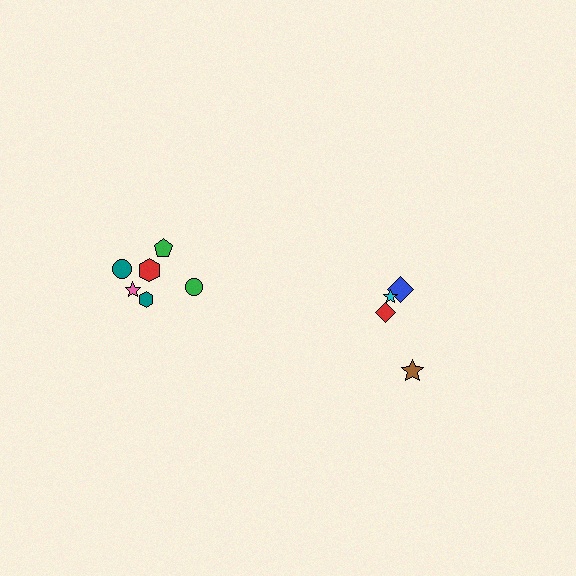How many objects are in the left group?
There are 6 objects.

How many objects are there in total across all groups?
There are 10 objects.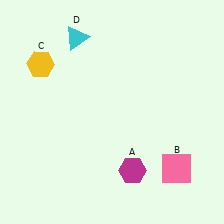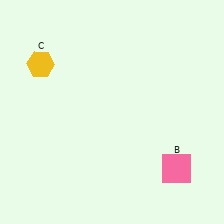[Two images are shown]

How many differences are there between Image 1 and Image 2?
There are 2 differences between the two images.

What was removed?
The magenta hexagon (A), the cyan triangle (D) were removed in Image 2.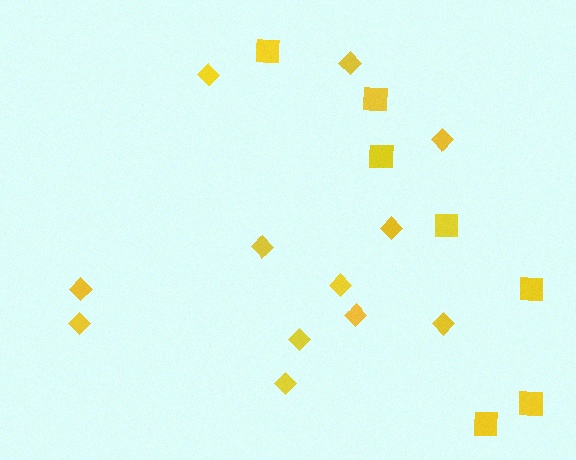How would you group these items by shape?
There are 2 groups: one group of diamonds (12) and one group of squares (7).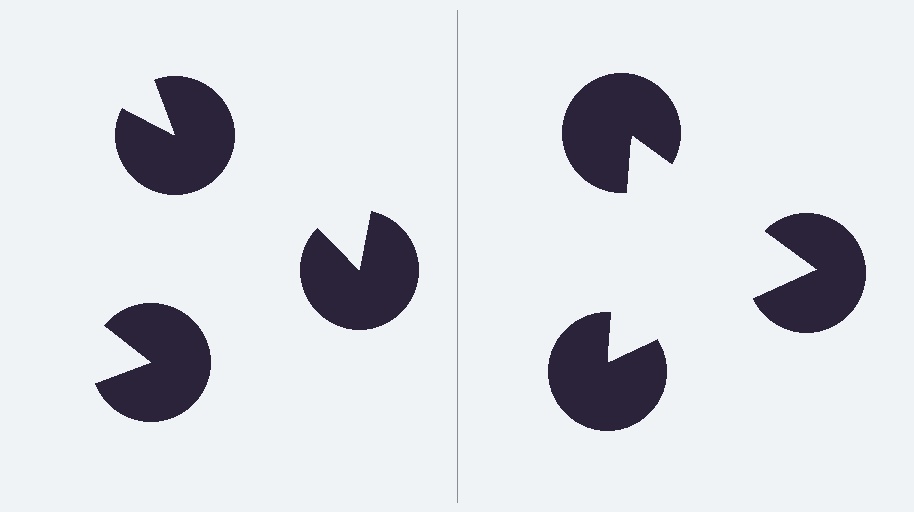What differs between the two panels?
The pac-man discs are positioned identically on both sides; only the wedge orientations differ. On the right they align to a triangle; on the left they are misaligned.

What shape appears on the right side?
An illusory triangle.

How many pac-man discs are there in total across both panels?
6 — 3 on each side.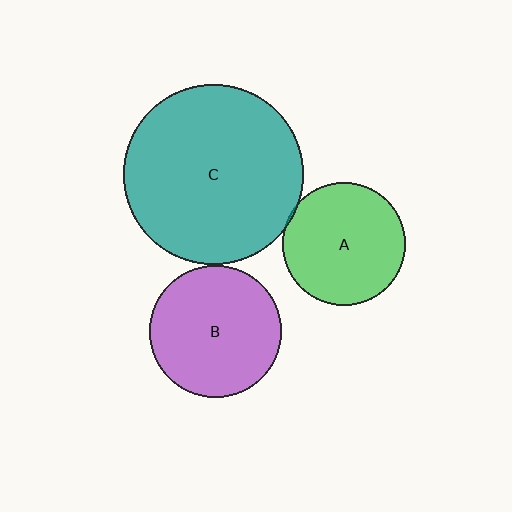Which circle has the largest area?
Circle C (teal).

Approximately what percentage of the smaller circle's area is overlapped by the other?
Approximately 5%.